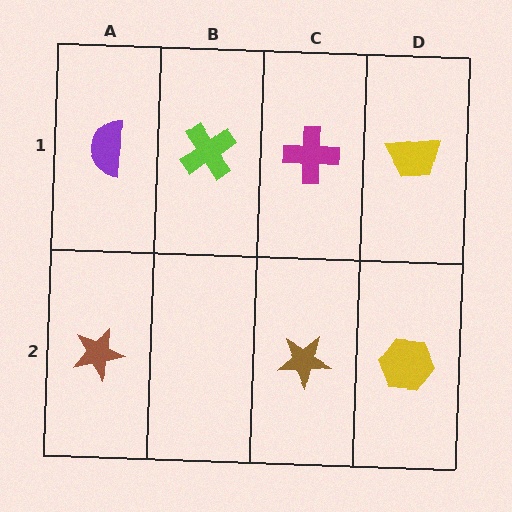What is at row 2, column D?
A yellow hexagon.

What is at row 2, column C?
A brown star.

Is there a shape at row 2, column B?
No, that cell is empty.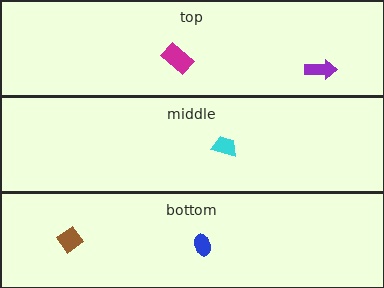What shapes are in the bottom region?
The blue ellipse, the brown diamond.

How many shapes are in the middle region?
1.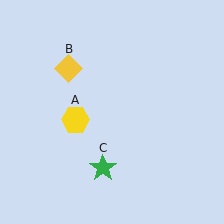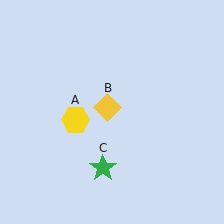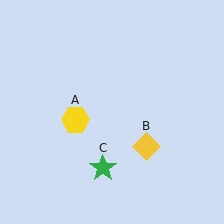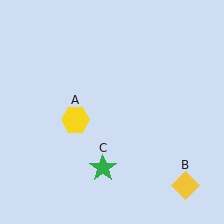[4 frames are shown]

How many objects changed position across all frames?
1 object changed position: yellow diamond (object B).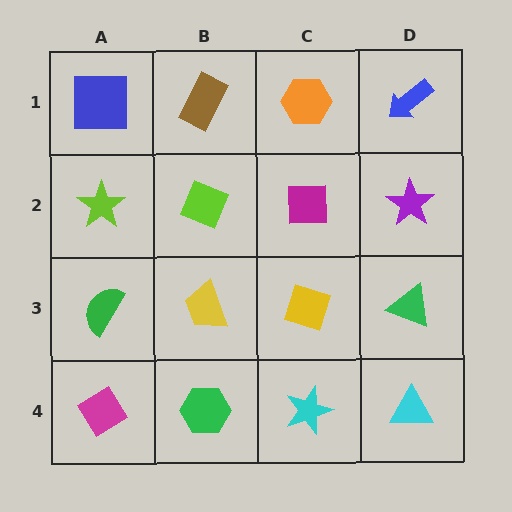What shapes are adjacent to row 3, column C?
A magenta square (row 2, column C), a cyan star (row 4, column C), a yellow trapezoid (row 3, column B), a green triangle (row 3, column D).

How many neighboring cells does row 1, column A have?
2.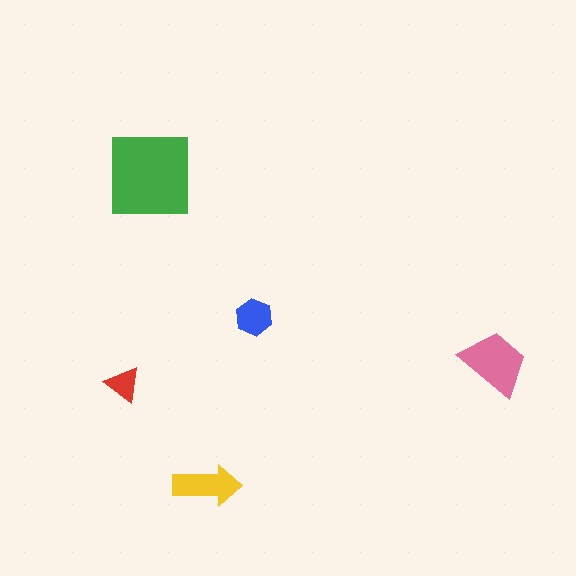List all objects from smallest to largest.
The red triangle, the blue hexagon, the yellow arrow, the pink trapezoid, the green square.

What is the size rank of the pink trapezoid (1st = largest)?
2nd.